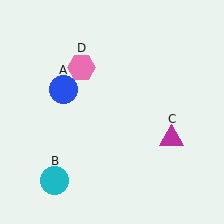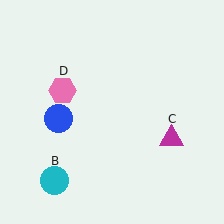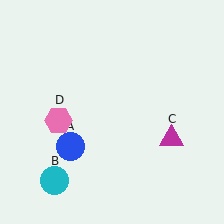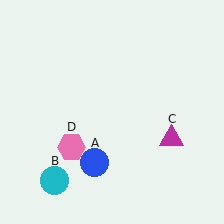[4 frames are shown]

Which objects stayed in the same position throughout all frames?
Cyan circle (object B) and magenta triangle (object C) remained stationary.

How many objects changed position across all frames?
2 objects changed position: blue circle (object A), pink hexagon (object D).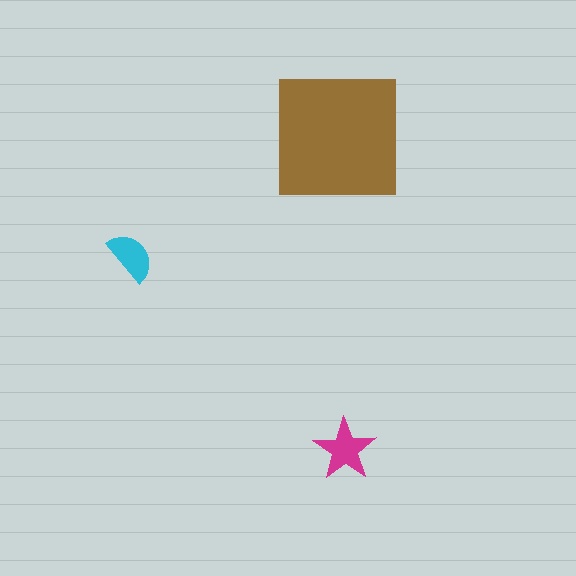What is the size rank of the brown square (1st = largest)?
1st.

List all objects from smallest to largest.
The cyan semicircle, the magenta star, the brown square.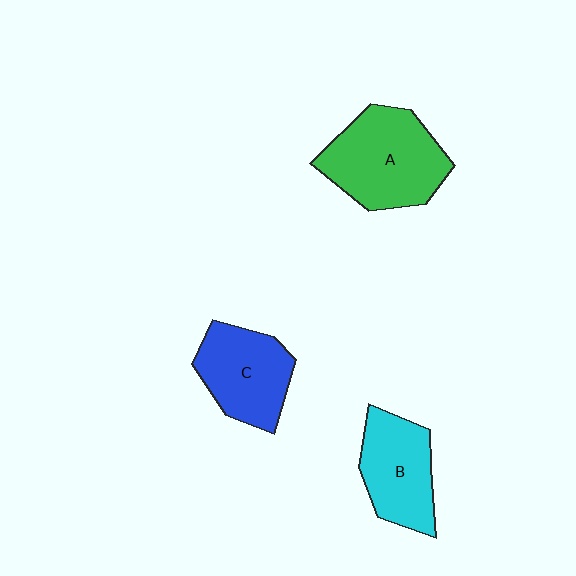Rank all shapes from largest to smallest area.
From largest to smallest: A (green), C (blue), B (cyan).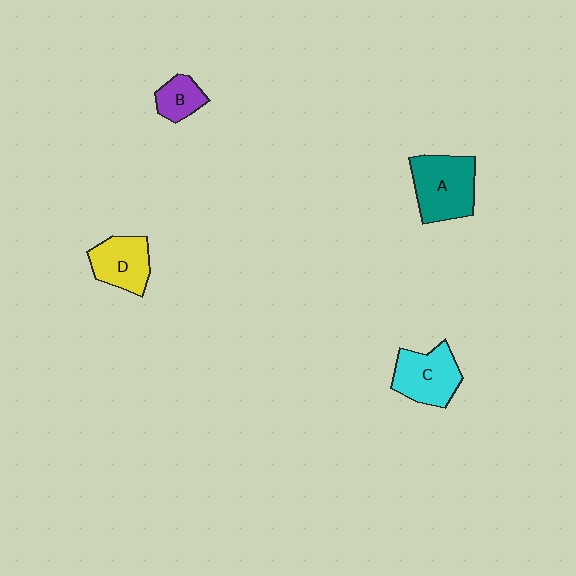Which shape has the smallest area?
Shape B (purple).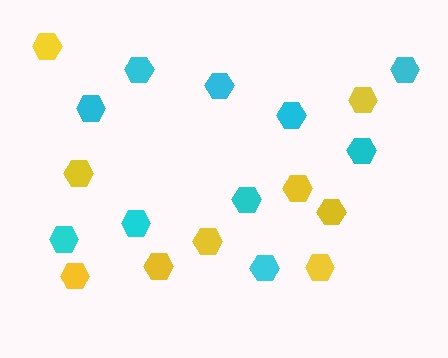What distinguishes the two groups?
There are 2 groups: one group of cyan hexagons (10) and one group of yellow hexagons (9).